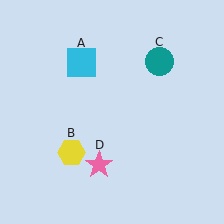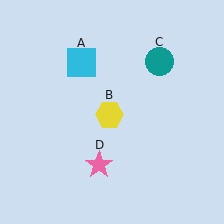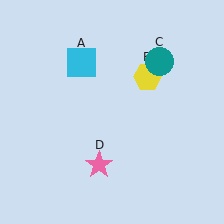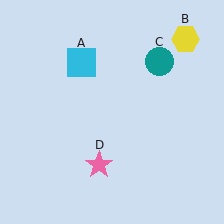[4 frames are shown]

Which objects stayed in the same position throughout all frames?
Cyan square (object A) and teal circle (object C) and pink star (object D) remained stationary.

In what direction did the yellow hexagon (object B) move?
The yellow hexagon (object B) moved up and to the right.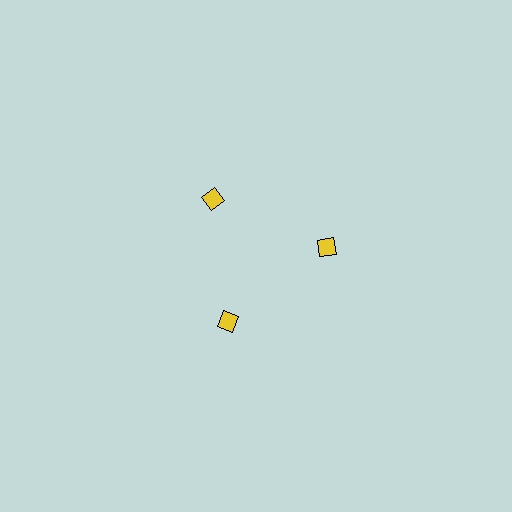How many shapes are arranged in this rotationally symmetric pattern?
There are 3 shapes, arranged in 3 groups of 1.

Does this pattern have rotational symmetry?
Yes, this pattern has 3-fold rotational symmetry. It looks the same after rotating 120 degrees around the center.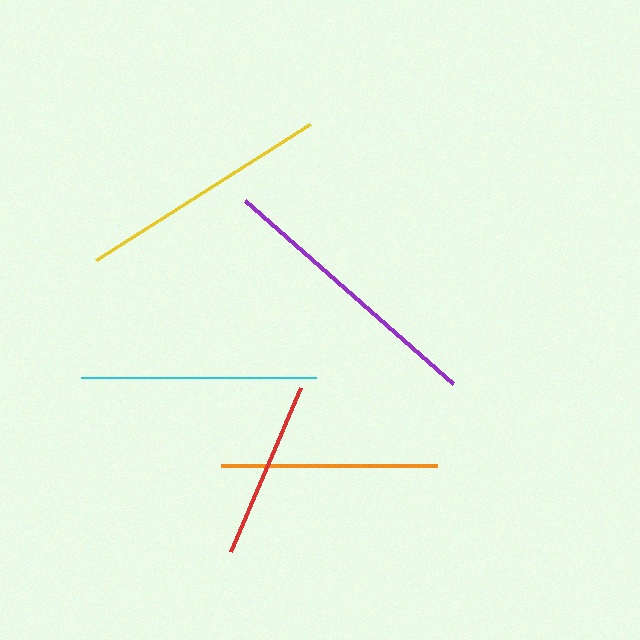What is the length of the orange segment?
The orange segment is approximately 216 pixels long.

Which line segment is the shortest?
The red line is the shortest at approximately 178 pixels.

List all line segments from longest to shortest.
From longest to shortest: purple, yellow, cyan, orange, red.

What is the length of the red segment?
The red segment is approximately 178 pixels long.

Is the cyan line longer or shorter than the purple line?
The purple line is longer than the cyan line.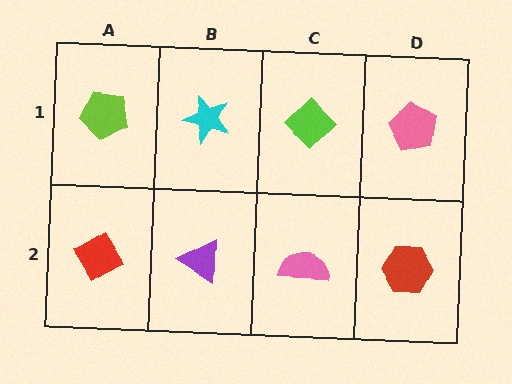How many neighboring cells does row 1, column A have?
2.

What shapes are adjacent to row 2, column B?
A cyan star (row 1, column B), a red diamond (row 2, column A), a pink semicircle (row 2, column C).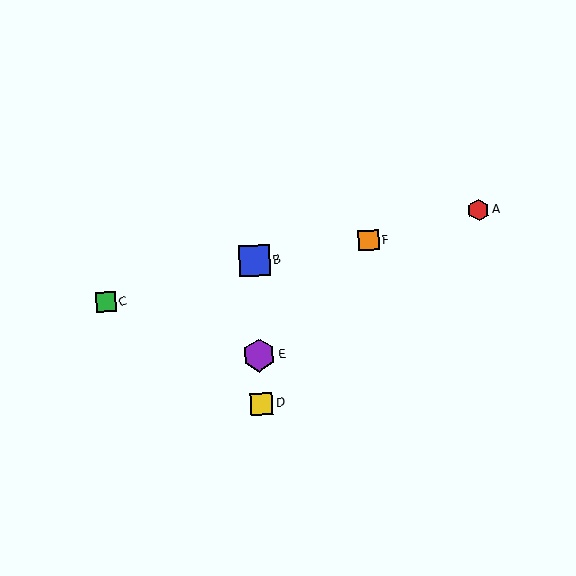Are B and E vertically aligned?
Yes, both are at x≈254.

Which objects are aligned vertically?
Objects B, D, E are aligned vertically.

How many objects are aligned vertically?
3 objects (B, D, E) are aligned vertically.